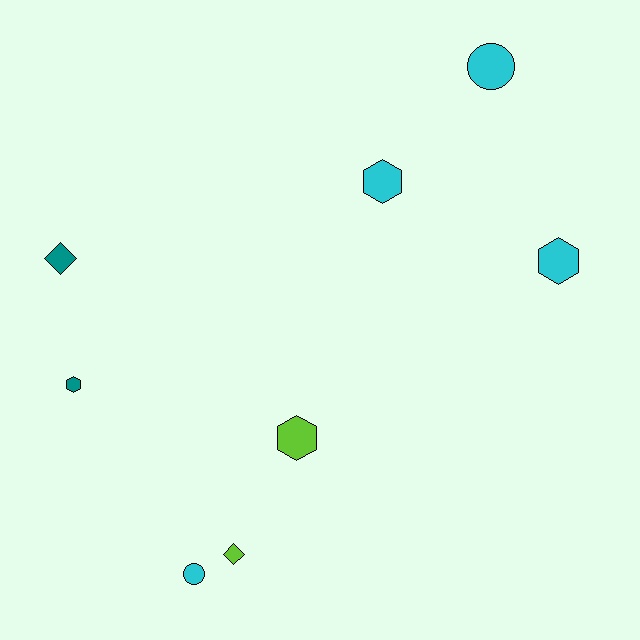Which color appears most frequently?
Cyan, with 4 objects.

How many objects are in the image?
There are 8 objects.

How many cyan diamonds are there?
There are no cyan diamonds.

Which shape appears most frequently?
Hexagon, with 4 objects.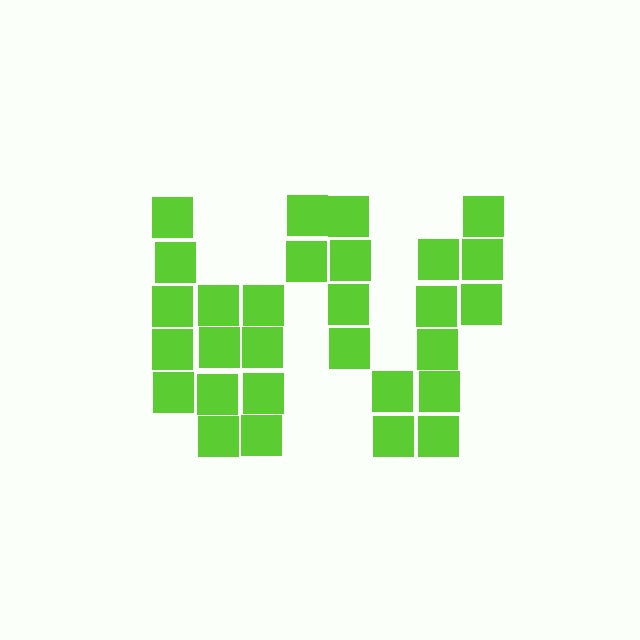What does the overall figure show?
The overall figure shows the letter W.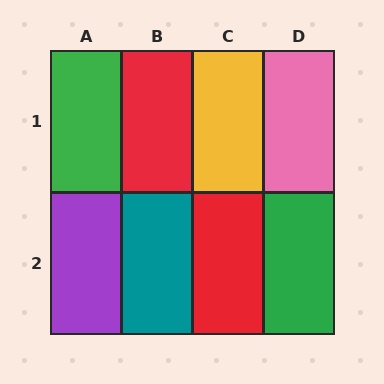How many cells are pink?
1 cell is pink.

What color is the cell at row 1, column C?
Yellow.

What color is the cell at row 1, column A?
Green.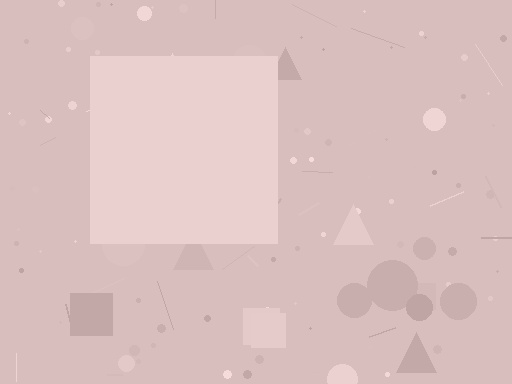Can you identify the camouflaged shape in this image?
The camouflaged shape is a square.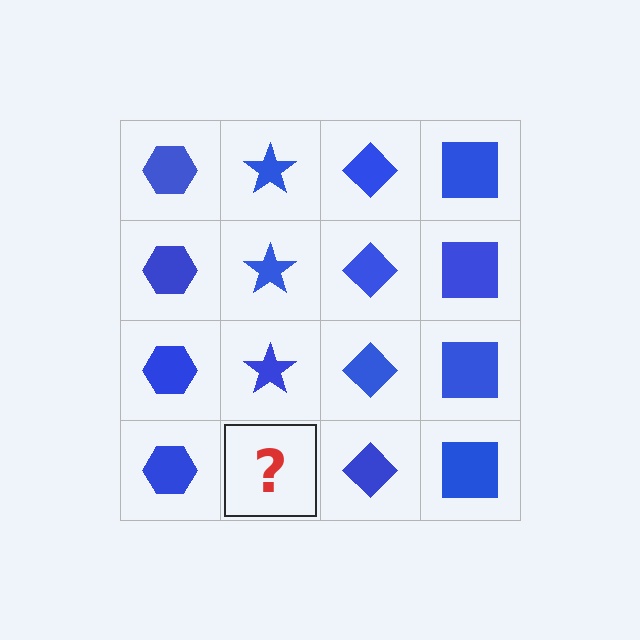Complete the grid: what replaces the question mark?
The question mark should be replaced with a blue star.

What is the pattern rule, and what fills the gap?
The rule is that each column has a consistent shape. The gap should be filled with a blue star.